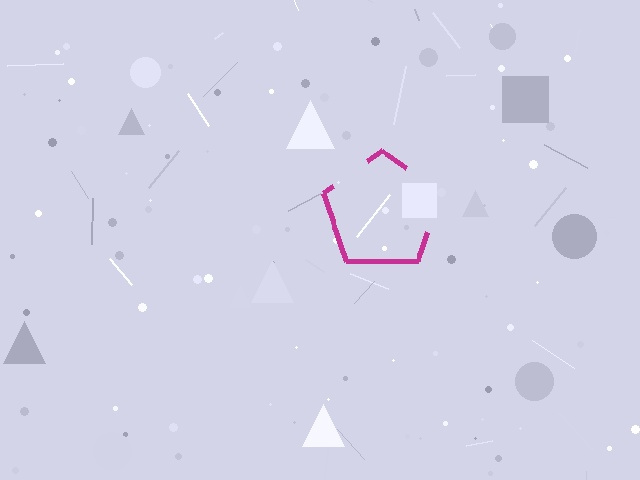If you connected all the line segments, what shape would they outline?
They would outline a pentagon.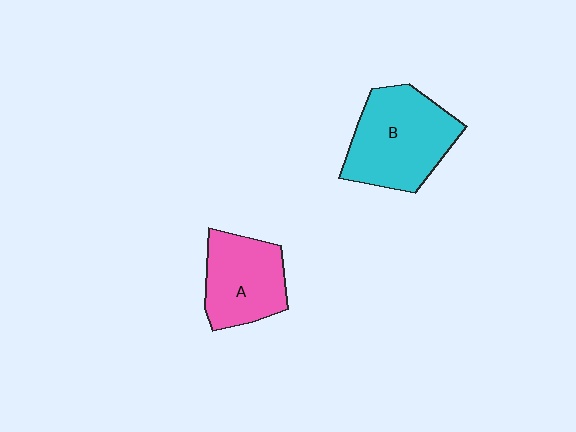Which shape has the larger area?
Shape B (cyan).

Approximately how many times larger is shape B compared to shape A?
Approximately 1.3 times.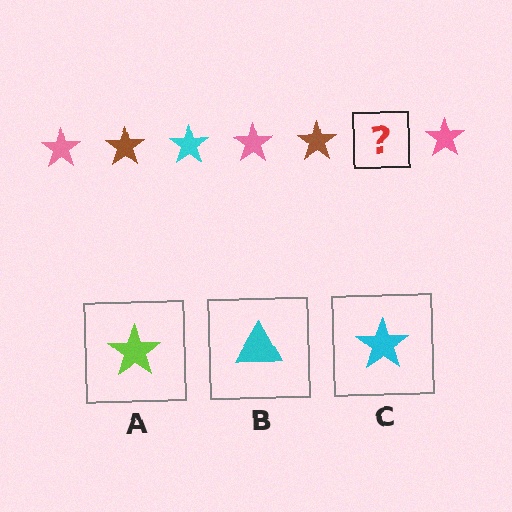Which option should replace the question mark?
Option C.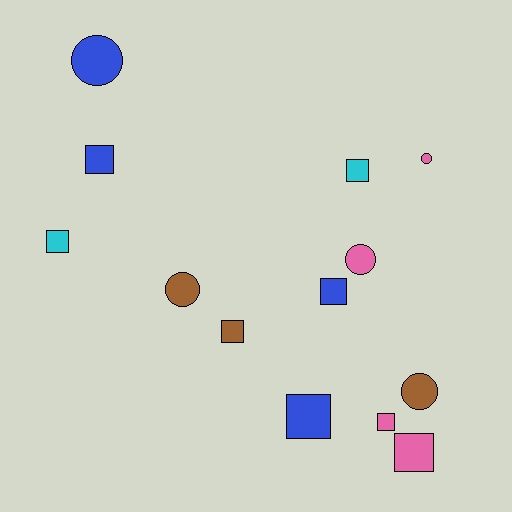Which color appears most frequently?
Blue, with 4 objects.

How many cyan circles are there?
There are no cyan circles.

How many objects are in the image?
There are 13 objects.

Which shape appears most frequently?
Square, with 8 objects.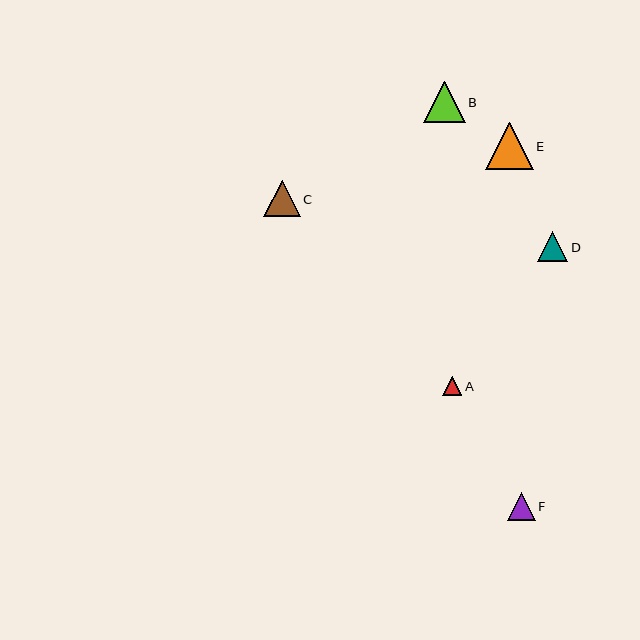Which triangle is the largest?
Triangle E is the largest with a size of approximately 47 pixels.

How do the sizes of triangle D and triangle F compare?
Triangle D and triangle F are approximately the same size.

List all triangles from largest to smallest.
From largest to smallest: E, B, C, D, F, A.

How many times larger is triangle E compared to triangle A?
Triangle E is approximately 2.5 times the size of triangle A.